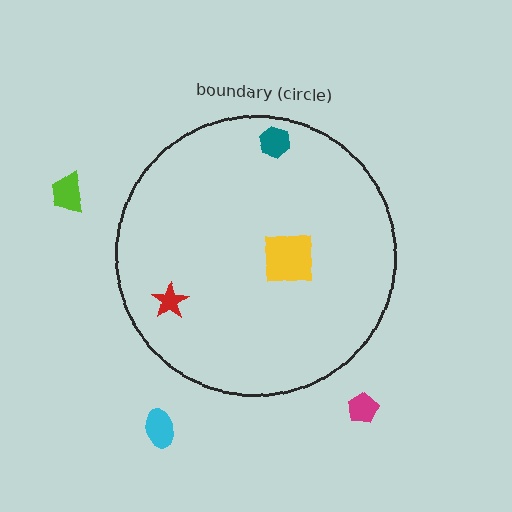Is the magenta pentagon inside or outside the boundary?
Outside.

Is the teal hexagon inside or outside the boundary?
Inside.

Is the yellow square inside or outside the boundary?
Inside.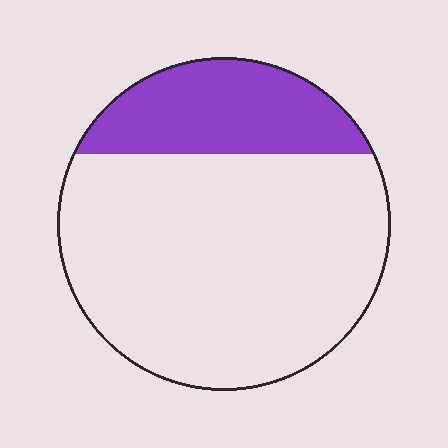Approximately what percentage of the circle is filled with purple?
Approximately 25%.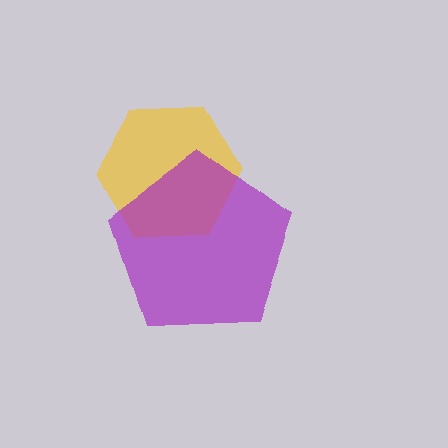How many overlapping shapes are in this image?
There are 2 overlapping shapes in the image.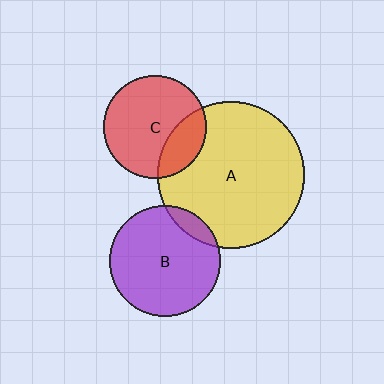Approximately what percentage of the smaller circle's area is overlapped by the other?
Approximately 25%.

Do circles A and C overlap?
Yes.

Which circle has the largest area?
Circle A (yellow).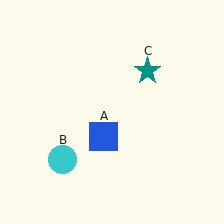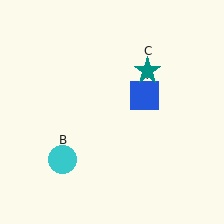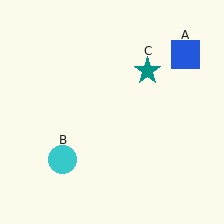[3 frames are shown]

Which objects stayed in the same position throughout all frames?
Cyan circle (object B) and teal star (object C) remained stationary.